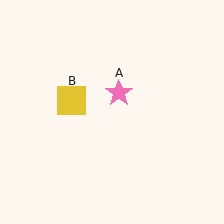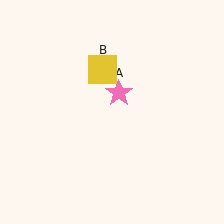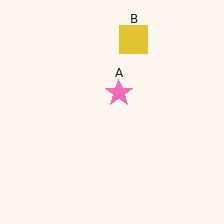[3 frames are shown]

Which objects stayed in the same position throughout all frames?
Pink star (object A) remained stationary.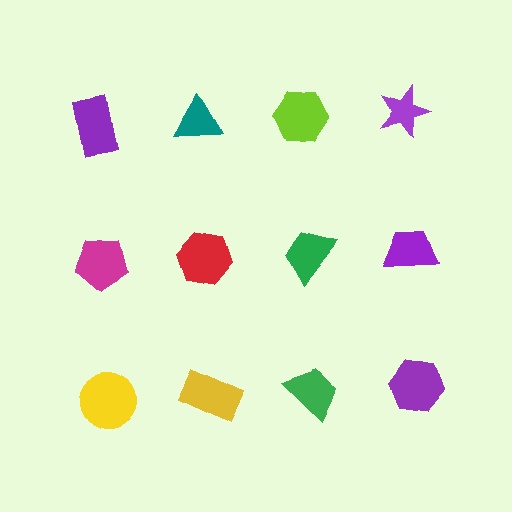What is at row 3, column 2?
A yellow rectangle.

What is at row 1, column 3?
A lime hexagon.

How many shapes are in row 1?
4 shapes.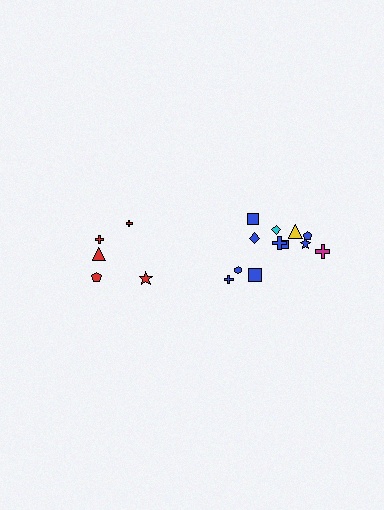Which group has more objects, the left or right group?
The right group.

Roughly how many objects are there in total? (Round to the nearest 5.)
Roughly 15 objects in total.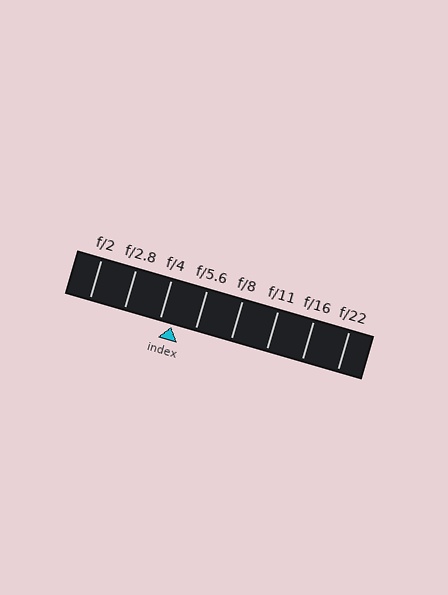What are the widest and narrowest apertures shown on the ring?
The widest aperture shown is f/2 and the narrowest is f/22.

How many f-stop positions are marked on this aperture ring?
There are 8 f-stop positions marked.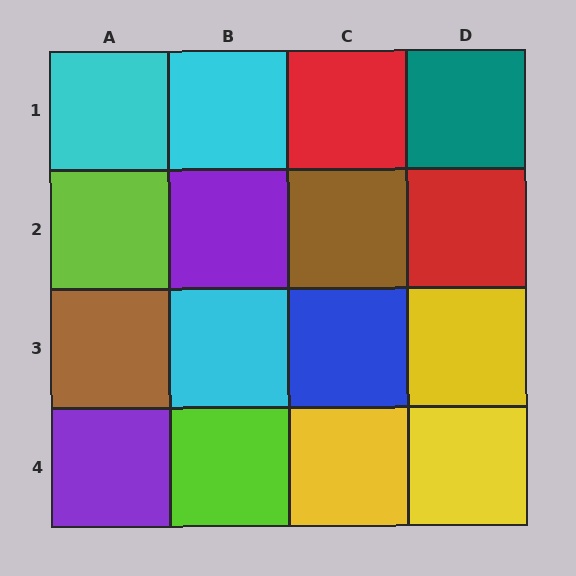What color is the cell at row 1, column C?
Red.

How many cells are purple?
2 cells are purple.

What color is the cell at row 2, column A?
Lime.